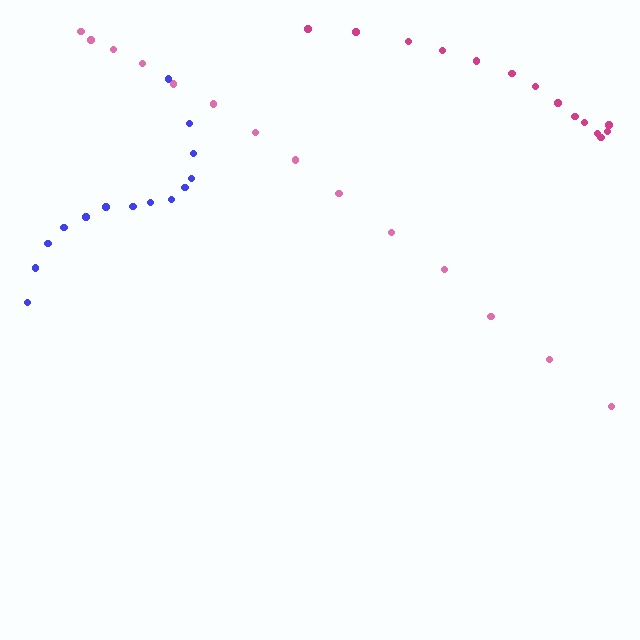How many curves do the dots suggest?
There are 3 distinct paths.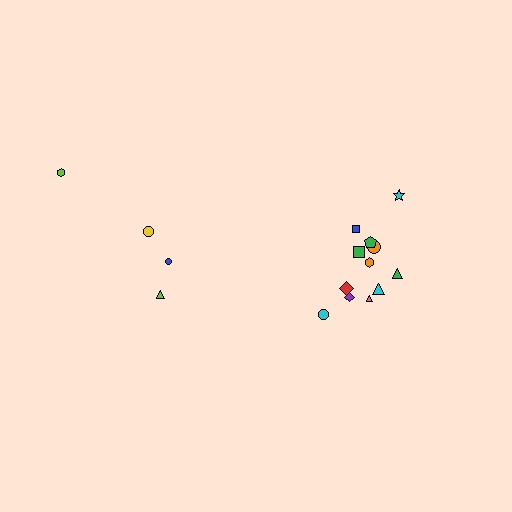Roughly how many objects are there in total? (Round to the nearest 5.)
Roughly 15 objects in total.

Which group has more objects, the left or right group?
The right group.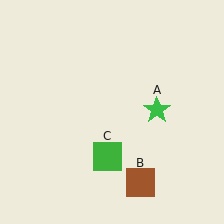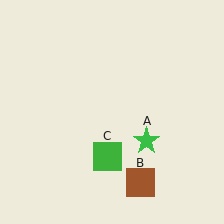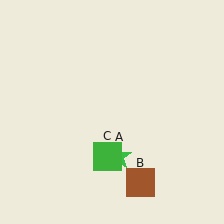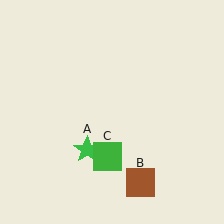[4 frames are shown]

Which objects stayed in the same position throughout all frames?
Brown square (object B) and green square (object C) remained stationary.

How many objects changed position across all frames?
1 object changed position: green star (object A).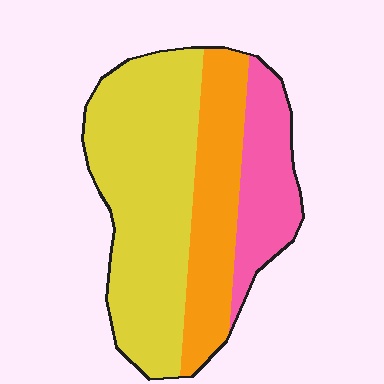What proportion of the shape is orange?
Orange covers 27% of the shape.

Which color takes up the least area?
Pink, at roughly 20%.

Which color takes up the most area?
Yellow, at roughly 55%.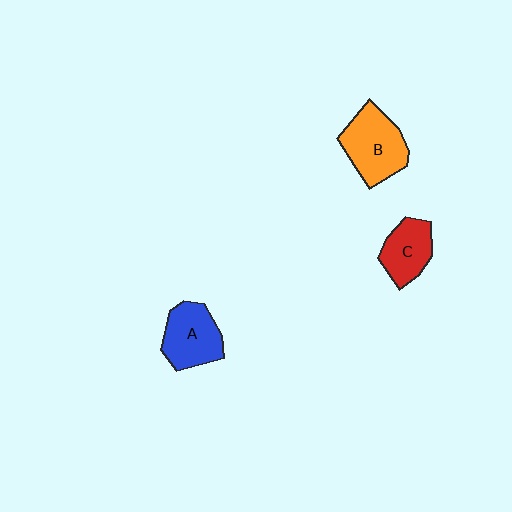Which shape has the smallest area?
Shape C (red).